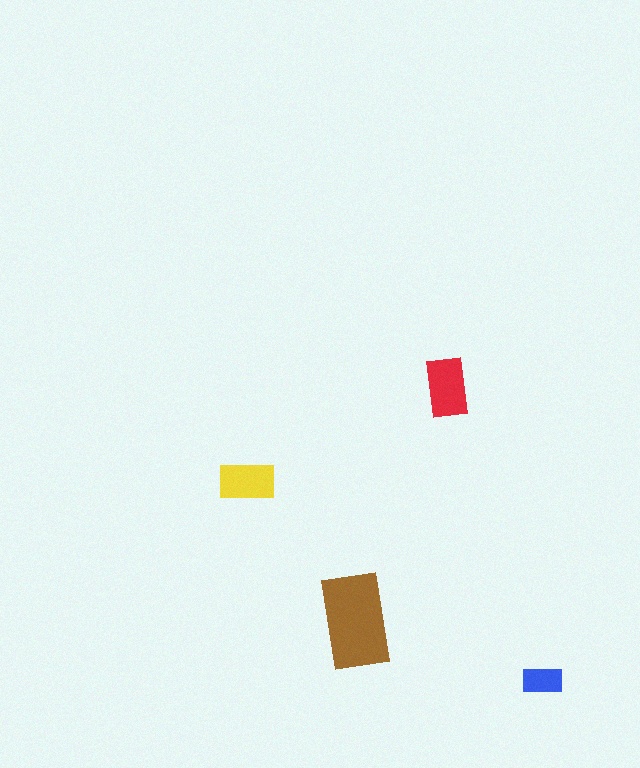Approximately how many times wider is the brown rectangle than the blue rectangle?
About 2.5 times wider.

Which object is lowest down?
The blue rectangle is bottommost.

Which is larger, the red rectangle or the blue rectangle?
The red one.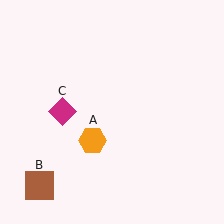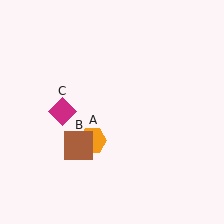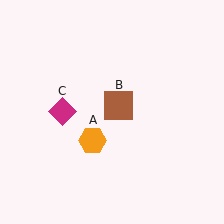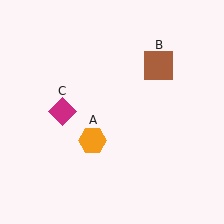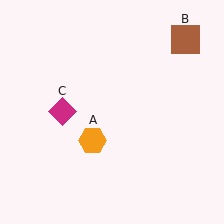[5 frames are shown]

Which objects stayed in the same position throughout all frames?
Orange hexagon (object A) and magenta diamond (object C) remained stationary.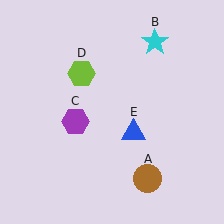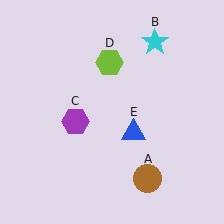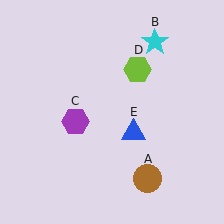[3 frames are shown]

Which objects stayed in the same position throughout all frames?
Brown circle (object A) and cyan star (object B) and purple hexagon (object C) and blue triangle (object E) remained stationary.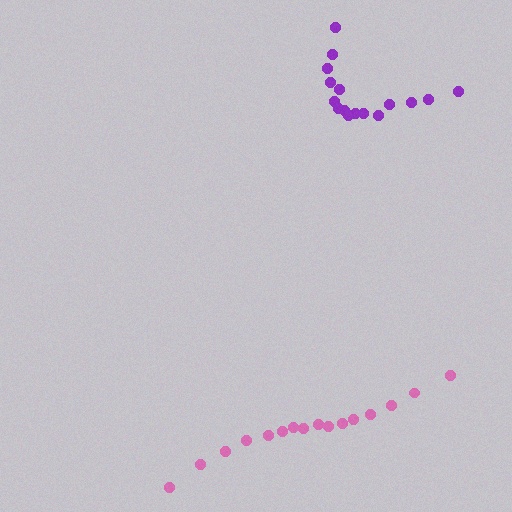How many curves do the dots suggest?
There are 2 distinct paths.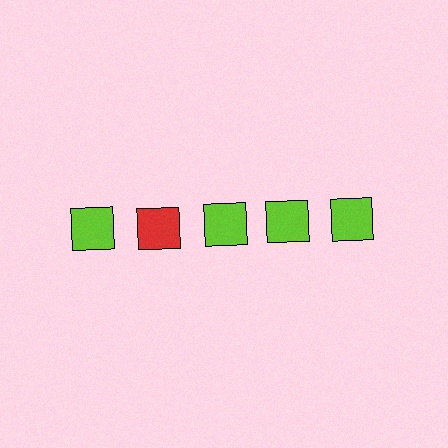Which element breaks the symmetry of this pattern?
The red square in the top row, second from left column breaks the symmetry. All other shapes are lime squares.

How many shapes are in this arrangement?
There are 5 shapes arranged in a grid pattern.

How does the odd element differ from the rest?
It has a different color: red instead of lime.